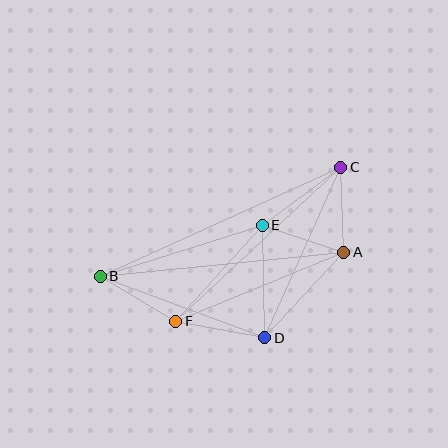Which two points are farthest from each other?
Points B and C are farthest from each other.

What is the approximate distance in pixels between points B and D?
The distance between B and D is approximately 175 pixels.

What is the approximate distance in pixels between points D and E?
The distance between D and E is approximately 112 pixels.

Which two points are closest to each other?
Points A and C are closest to each other.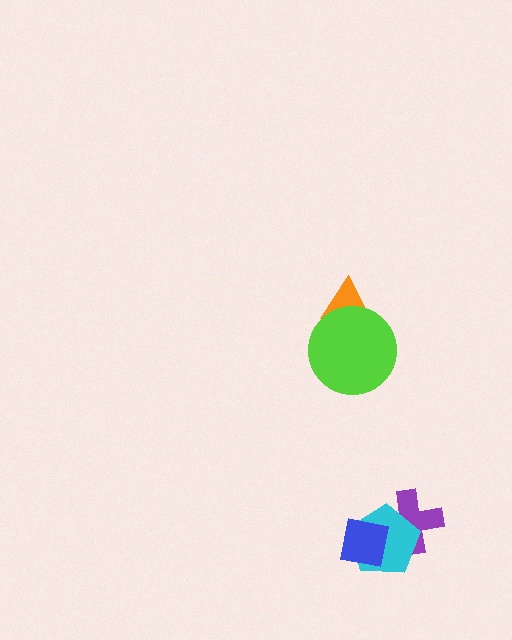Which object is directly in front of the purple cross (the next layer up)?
The cyan pentagon is directly in front of the purple cross.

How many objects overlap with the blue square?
2 objects overlap with the blue square.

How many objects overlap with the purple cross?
2 objects overlap with the purple cross.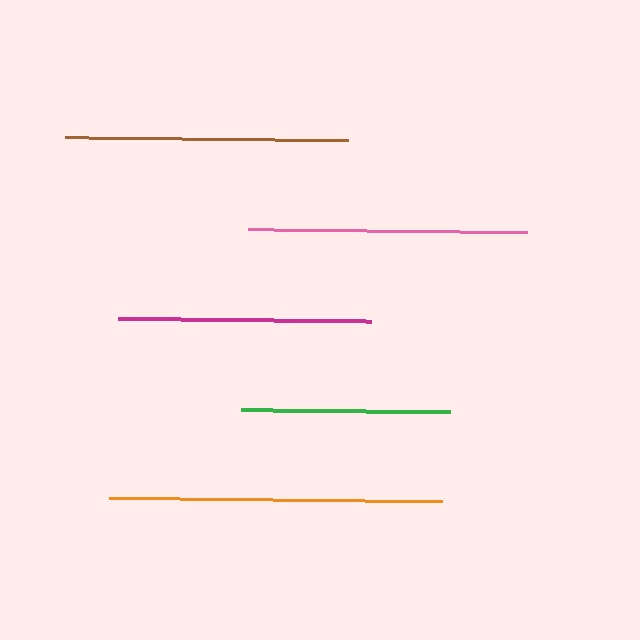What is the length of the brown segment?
The brown segment is approximately 282 pixels long.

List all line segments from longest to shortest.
From longest to shortest: orange, brown, pink, magenta, green.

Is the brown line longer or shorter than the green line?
The brown line is longer than the green line.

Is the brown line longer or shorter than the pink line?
The brown line is longer than the pink line.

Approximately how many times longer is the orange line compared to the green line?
The orange line is approximately 1.6 times the length of the green line.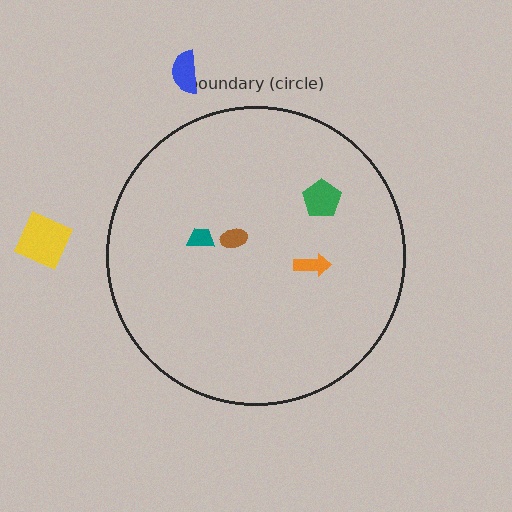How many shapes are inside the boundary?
4 inside, 2 outside.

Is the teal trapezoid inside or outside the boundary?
Inside.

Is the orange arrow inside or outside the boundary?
Inside.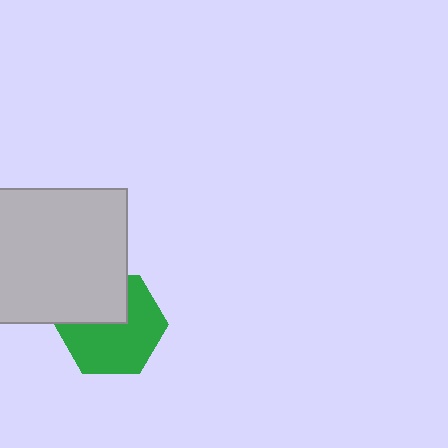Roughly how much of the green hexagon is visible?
Most of it is visible (roughly 67%).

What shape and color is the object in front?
The object in front is a light gray square.